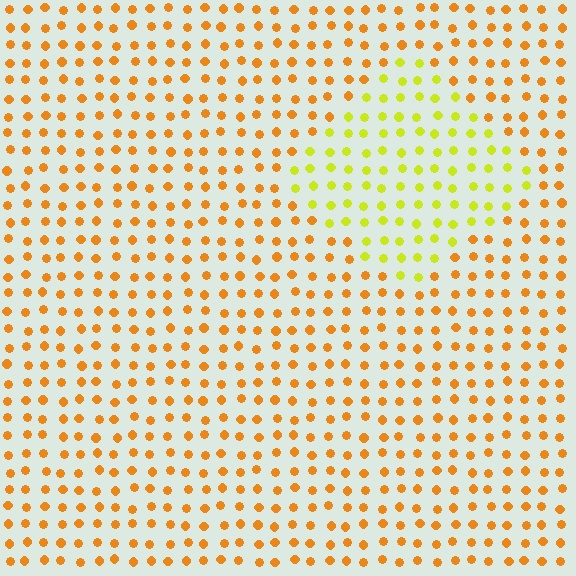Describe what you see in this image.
The image is filled with small orange elements in a uniform arrangement. A diamond-shaped region is visible where the elements are tinted to a slightly different hue, forming a subtle color boundary.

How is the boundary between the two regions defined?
The boundary is defined purely by a slight shift in hue (about 39 degrees). Spacing, size, and orientation are identical on both sides.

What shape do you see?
I see a diamond.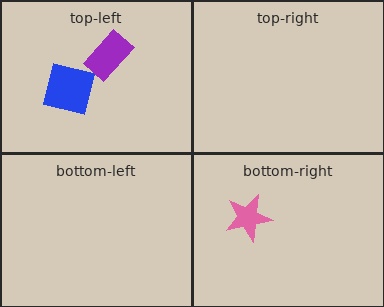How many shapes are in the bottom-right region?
1.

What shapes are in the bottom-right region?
The pink star.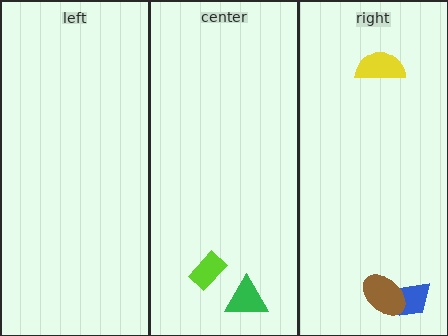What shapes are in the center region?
The green triangle, the lime rectangle.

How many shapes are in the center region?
2.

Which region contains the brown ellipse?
The right region.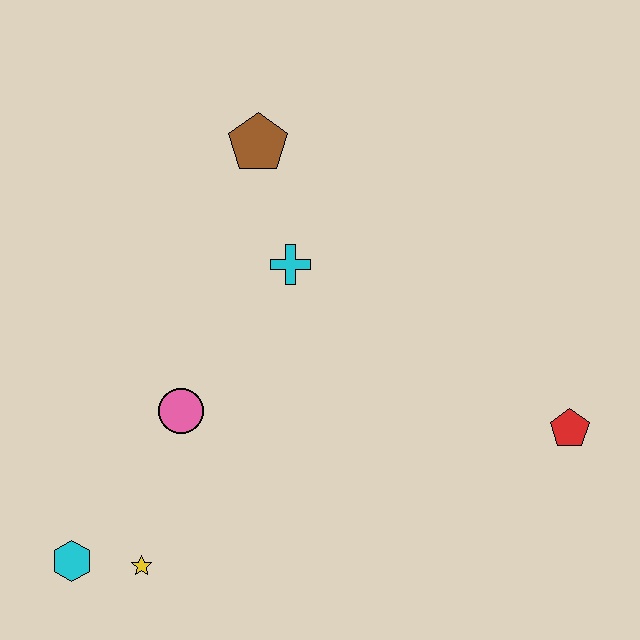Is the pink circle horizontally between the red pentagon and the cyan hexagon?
Yes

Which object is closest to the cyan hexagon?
The yellow star is closest to the cyan hexagon.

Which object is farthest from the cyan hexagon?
The red pentagon is farthest from the cyan hexagon.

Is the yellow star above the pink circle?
No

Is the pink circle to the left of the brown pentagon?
Yes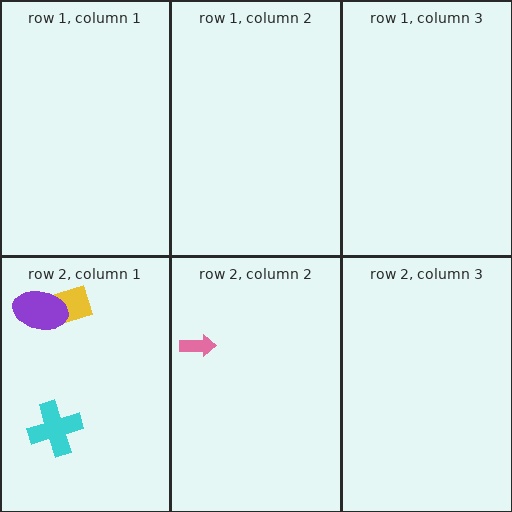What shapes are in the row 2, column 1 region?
The yellow rectangle, the purple ellipse, the cyan cross.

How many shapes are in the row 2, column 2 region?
1.